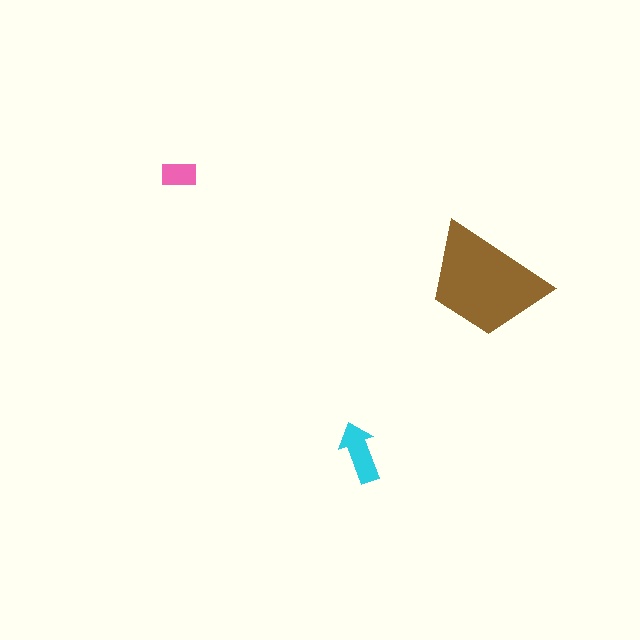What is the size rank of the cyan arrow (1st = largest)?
2nd.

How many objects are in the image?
There are 3 objects in the image.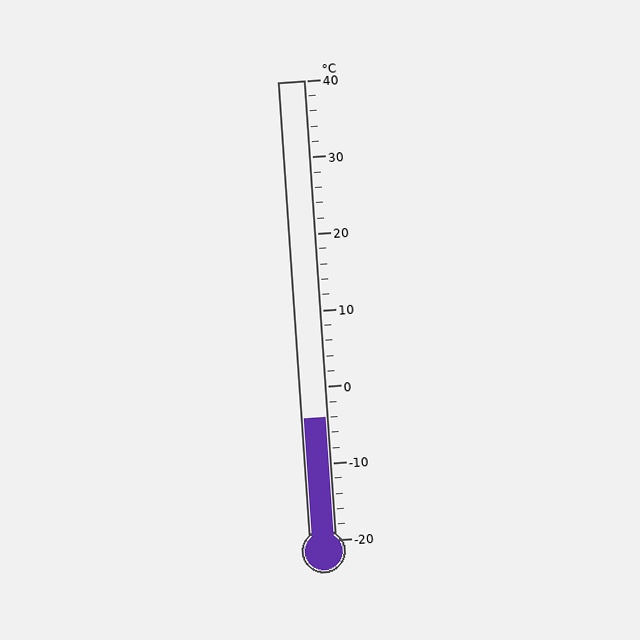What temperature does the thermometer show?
The thermometer shows approximately -4°C.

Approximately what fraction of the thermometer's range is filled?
The thermometer is filled to approximately 25% of its range.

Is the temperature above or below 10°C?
The temperature is below 10°C.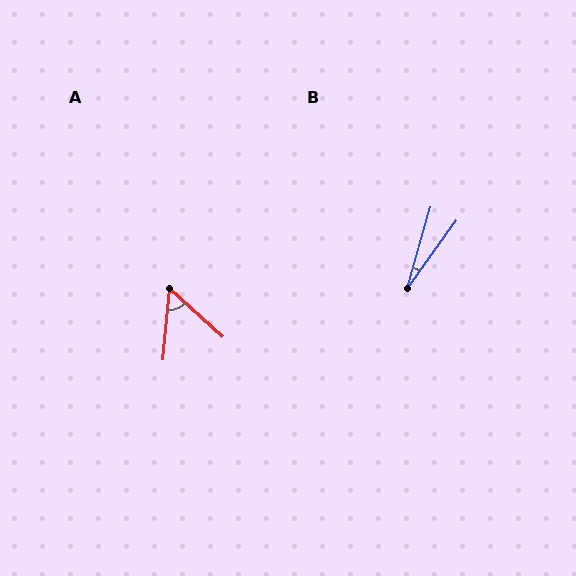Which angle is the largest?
A, at approximately 52 degrees.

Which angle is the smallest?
B, at approximately 20 degrees.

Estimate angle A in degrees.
Approximately 52 degrees.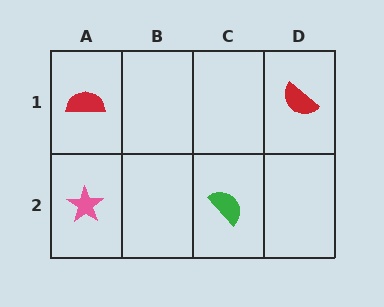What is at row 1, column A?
A red semicircle.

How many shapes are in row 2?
2 shapes.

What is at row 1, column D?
A red semicircle.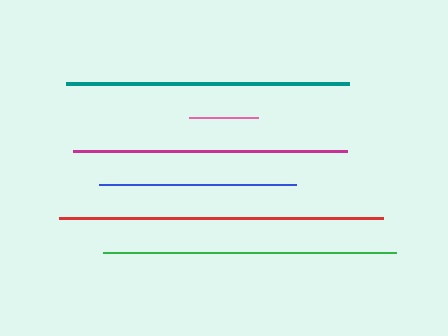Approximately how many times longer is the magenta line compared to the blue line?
The magenta line is approximately 1.4 times the length of the blue line.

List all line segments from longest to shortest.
From longest to shortest: red, green, teal, magenta, blue, pink.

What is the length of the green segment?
The green segment is approximately 293 pixels long.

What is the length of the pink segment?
The pink segment is approximately 69 pixels long.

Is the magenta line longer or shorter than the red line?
The red line is longer than the magenta line.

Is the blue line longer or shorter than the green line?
The green line is longer than the blue line.